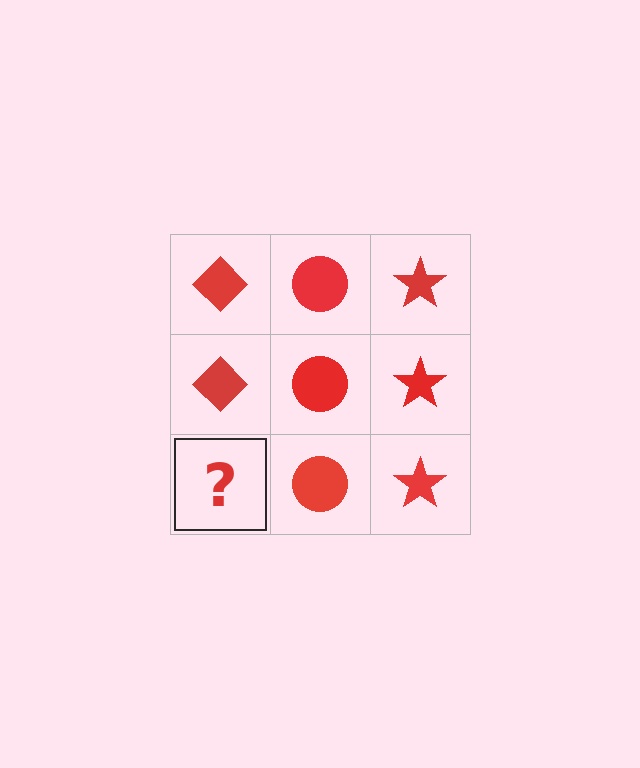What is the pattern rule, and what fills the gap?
The rule is that each column has a consistent shape. The gap should be filled with a red diamond.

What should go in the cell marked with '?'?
The missing cell should contain a red diamond.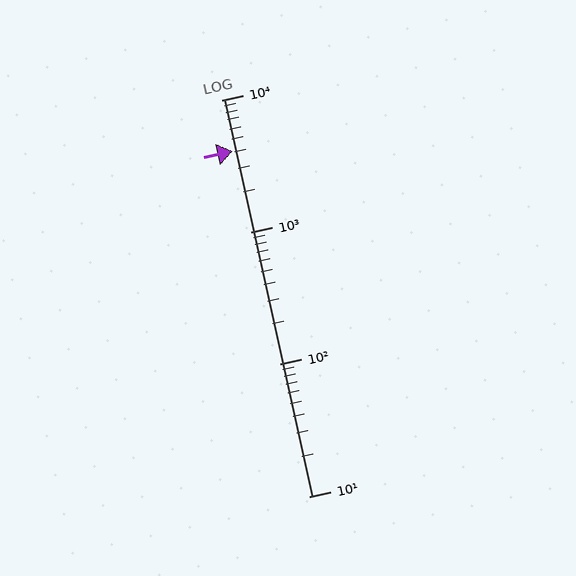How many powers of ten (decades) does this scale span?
The scale spans 3 decades, from 10 to 10000.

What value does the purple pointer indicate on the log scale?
The pointer indicates approximately 4100.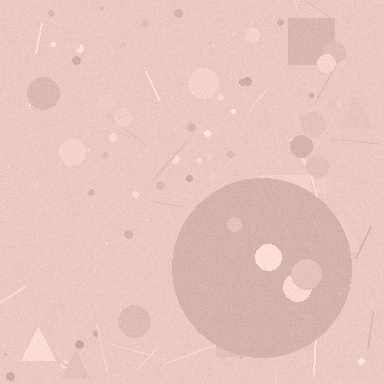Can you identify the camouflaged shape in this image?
The camouflaged shape is a circle.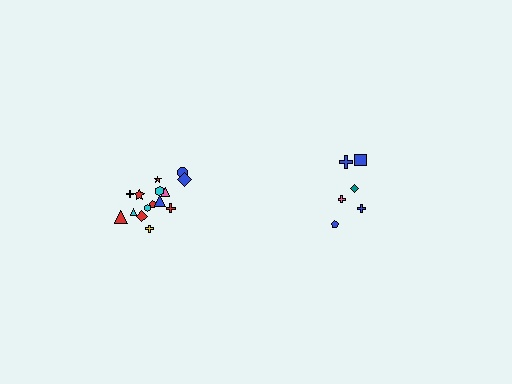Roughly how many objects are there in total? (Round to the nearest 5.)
Roughly 20 objects in total.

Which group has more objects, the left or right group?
The left group.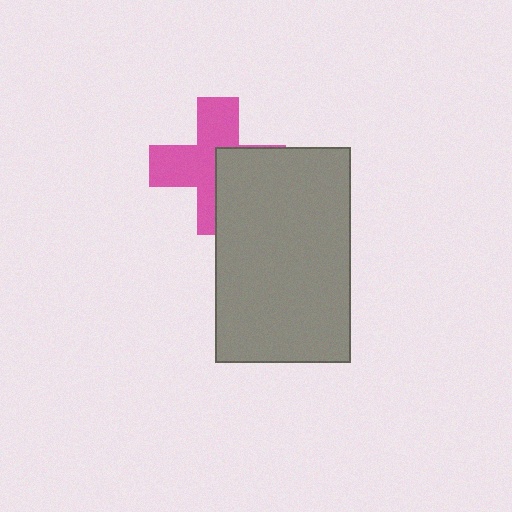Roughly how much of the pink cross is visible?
About half of it is visible (roughly 59%).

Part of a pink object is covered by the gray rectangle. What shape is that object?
It is a cross.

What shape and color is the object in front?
The object in front is a gray rectangle.